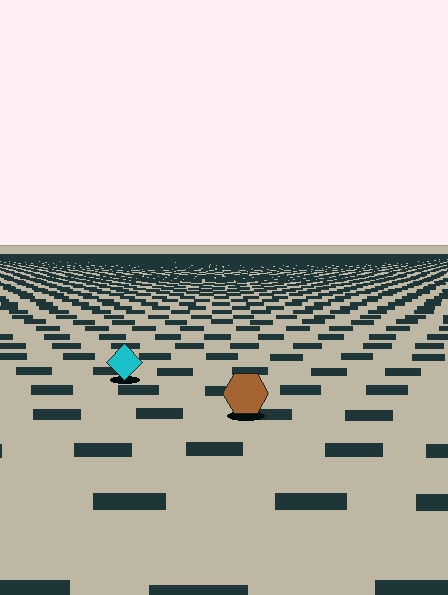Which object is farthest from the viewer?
The cyan diamond is farthest from the viewer. It appears smaller and the ground texture around it is denser.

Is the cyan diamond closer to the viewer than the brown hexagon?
No. The brown hexagon is closer — you can tell from the texture gradient: the ground texture is coarser near it.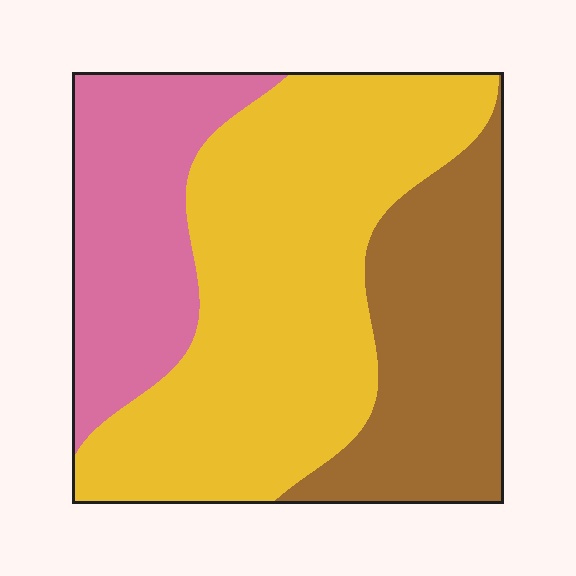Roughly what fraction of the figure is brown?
Brown takes up about one quarter (1/4) of the figure.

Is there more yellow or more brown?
Yellow.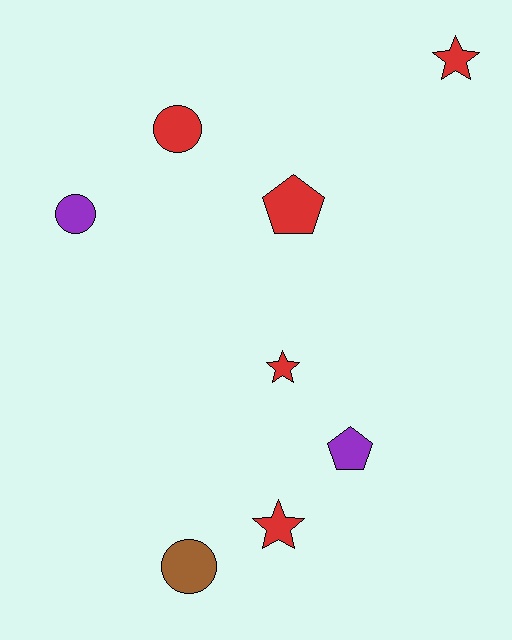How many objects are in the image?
There are 8 objects.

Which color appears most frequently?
Red, with 5 objects.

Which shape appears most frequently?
Circle, with 3 objects.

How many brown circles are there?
There is 1 brown circle.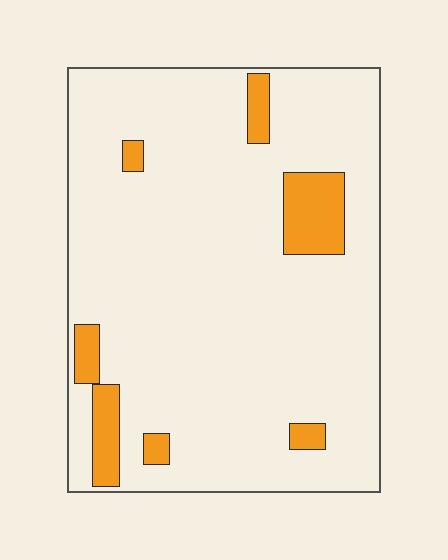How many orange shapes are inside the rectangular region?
7.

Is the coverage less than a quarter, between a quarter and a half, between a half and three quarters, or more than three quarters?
Less than a quarter.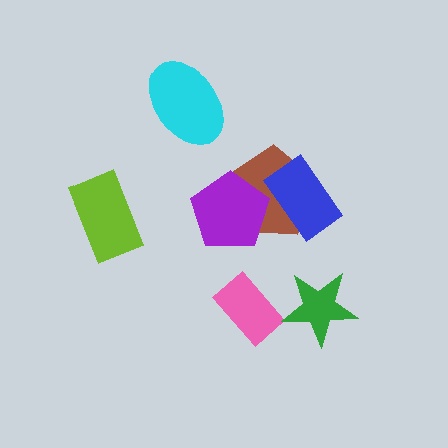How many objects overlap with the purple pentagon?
1 object overlaps with the purple pentagon.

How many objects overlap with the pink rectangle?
0 objects overlap with the pink rectangle.